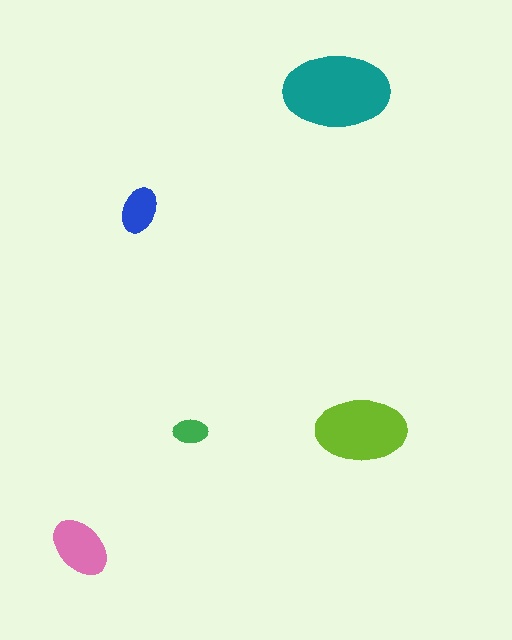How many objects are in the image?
There are 5 objects in the image.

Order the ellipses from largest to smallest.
the teal one, the lime one, the pink one, the blue one, the green one.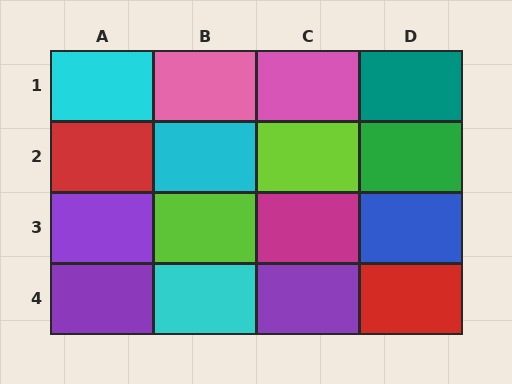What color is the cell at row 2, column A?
Red.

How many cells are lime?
2 cells are lime.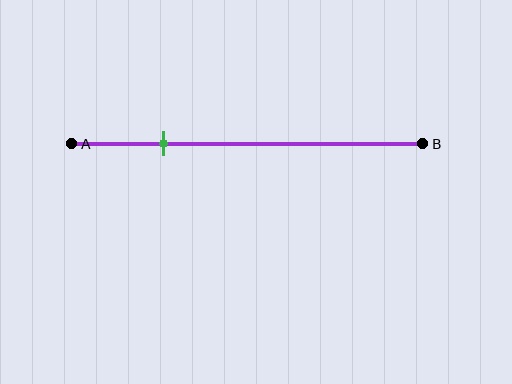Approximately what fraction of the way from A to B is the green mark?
The green mark is approximately 25% of the way from A to B.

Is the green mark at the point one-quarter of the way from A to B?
Yes, the mark is approximately at the one-quarter point.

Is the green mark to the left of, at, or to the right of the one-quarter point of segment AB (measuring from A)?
The green mark is approximately at the one-quarter point of segment AB.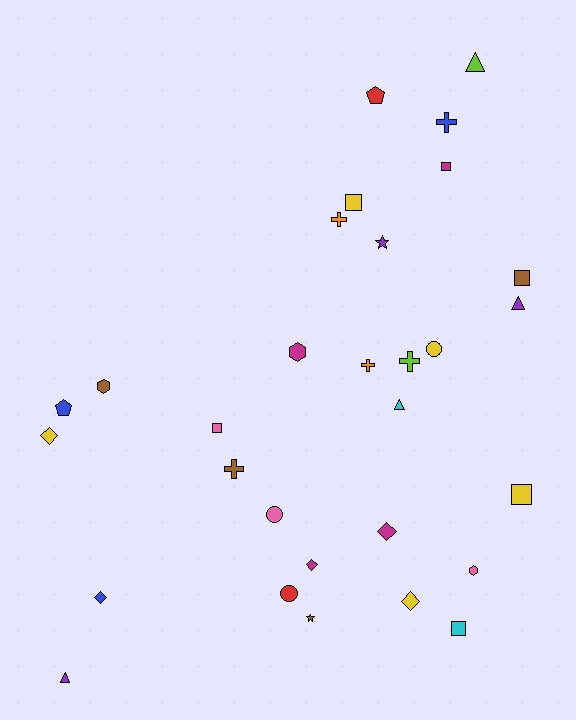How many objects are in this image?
There are 30 objects.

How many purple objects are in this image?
There are 3 purple objects.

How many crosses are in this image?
There are 5 crosses.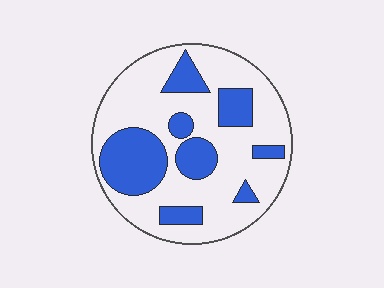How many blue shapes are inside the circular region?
8.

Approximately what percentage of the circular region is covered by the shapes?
Approximately 30%.